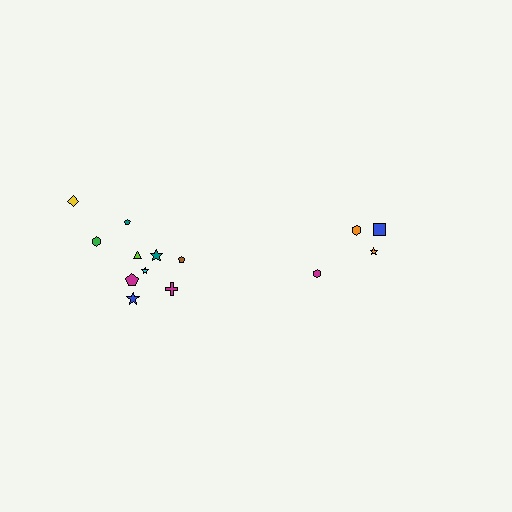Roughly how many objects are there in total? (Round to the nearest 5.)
Roughly 15 objects in total.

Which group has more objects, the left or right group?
The left group.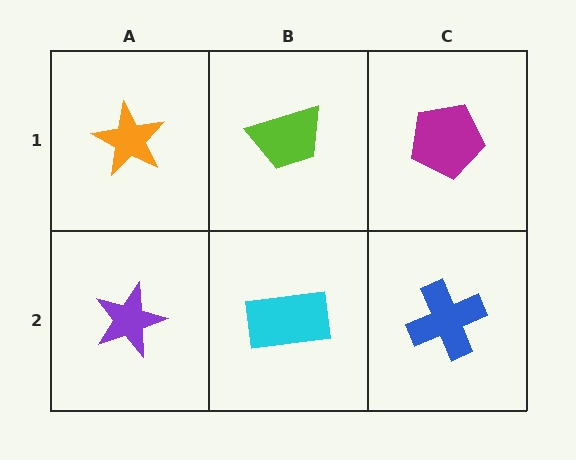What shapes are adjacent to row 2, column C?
A magenta pentagon (row 1, column C), a cyan rectangle (row 2, column B).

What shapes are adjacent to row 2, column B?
A lime trapezoid (row 1, column B), a purple star (row 2, column A), a blue cross (row 2, column C).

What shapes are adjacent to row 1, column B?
A cyan rectangle (row 2, column B), an orange star (row 1, column A), a magenta pentagon (row 1, column C).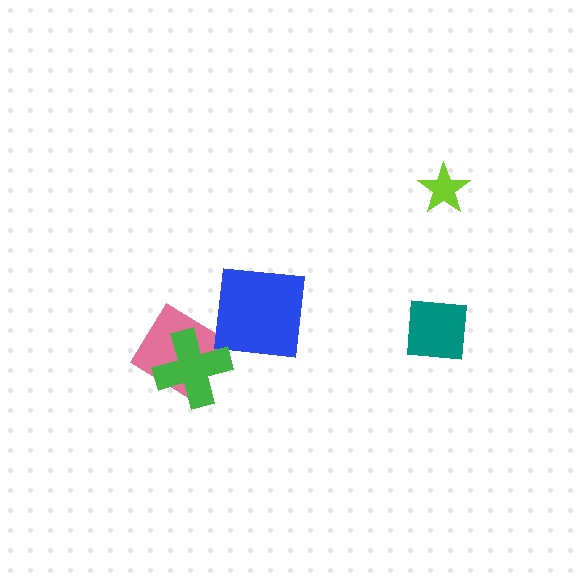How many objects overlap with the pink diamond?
1 object overlaps with the pink diamond.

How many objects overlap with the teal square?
0 objects overlap with the teal square.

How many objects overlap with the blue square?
0 objects overlap with the blue square.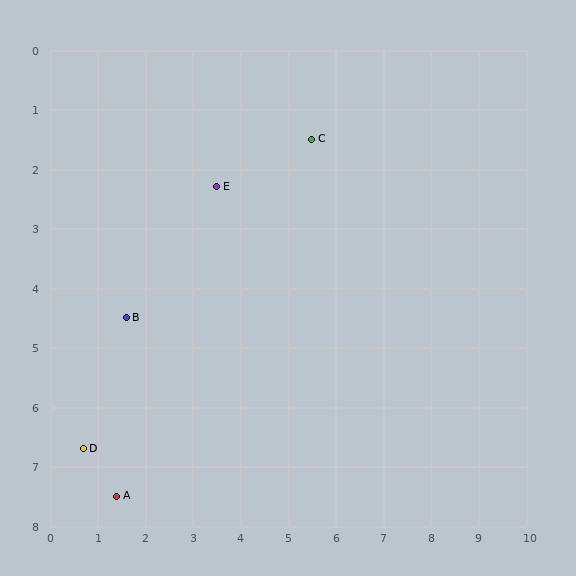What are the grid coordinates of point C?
Point C is at approximately (5.5, 1.5).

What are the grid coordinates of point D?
Point D is at approximately (0.7, 6.7).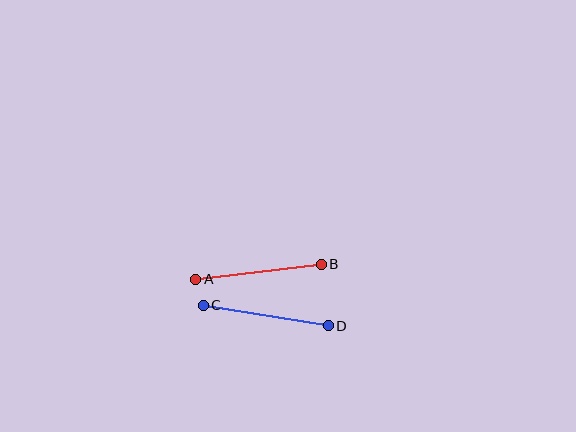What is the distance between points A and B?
The distance is approximately 126 pixels.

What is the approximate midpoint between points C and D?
The midpoint is at approximately (266, 315) pixels.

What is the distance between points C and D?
The distance is approximately 127 pixels.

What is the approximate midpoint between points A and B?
The midpoint is at approximately (259, 272) pixels.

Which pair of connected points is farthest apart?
Points C and D are farthest apart.